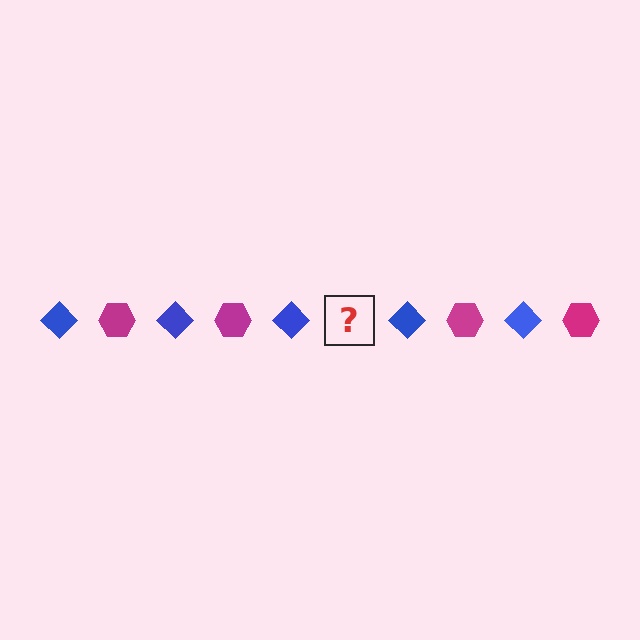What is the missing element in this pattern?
The missing element is a magenta hexagon.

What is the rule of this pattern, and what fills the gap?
The rule is that the pattern alternates between blue diamond and magenta hexagon. The gap should be filled with a magenta hexagon.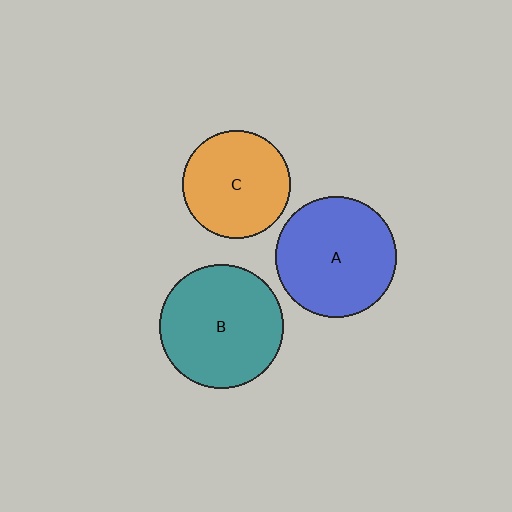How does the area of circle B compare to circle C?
Approximately 1.3 times.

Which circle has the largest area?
Circle B (teal).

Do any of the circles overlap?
No, none of the circles overlap.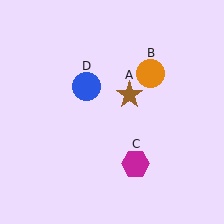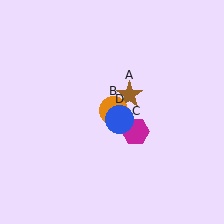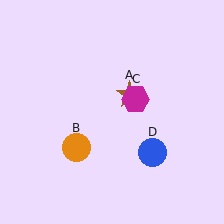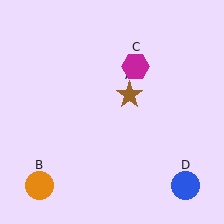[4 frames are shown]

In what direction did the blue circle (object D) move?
The blue circle (object D) moved down and to the right.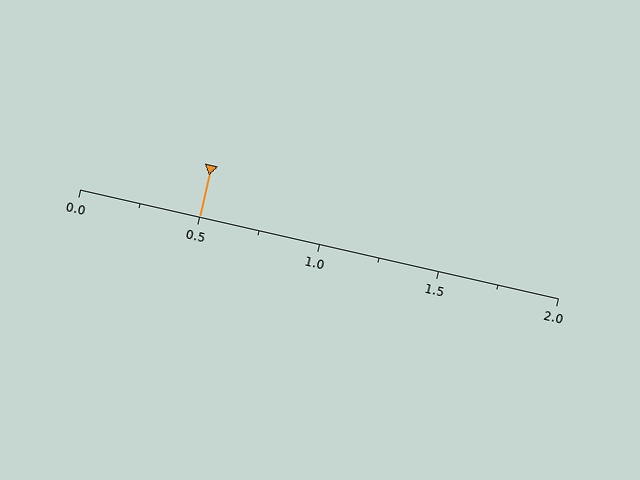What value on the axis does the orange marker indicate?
The marker indicates approximately 0.5.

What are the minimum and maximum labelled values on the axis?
The axis runs from 0.0 to 2.0.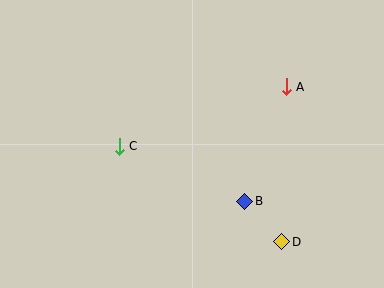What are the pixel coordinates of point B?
Point B is at (245, 201).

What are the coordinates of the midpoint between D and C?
The midpoint between D and C is at (200, 194).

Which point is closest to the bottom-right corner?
Point D is closest to the bottom-right corner.